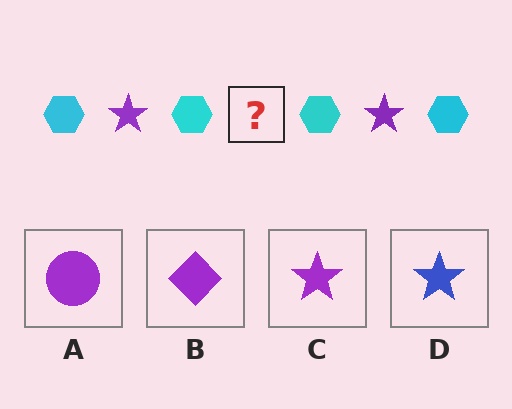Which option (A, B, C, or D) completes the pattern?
C.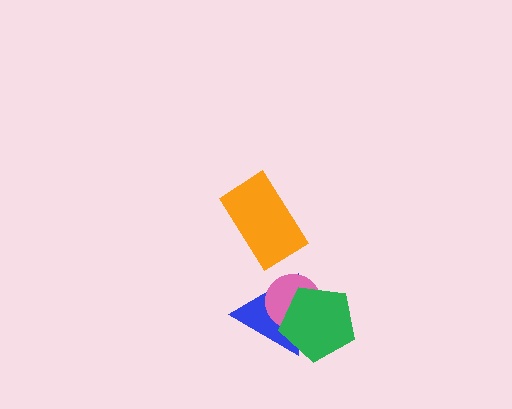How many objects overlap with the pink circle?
2 objects overlap with the pink circle.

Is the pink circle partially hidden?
Yes, it is partially covered by another shape.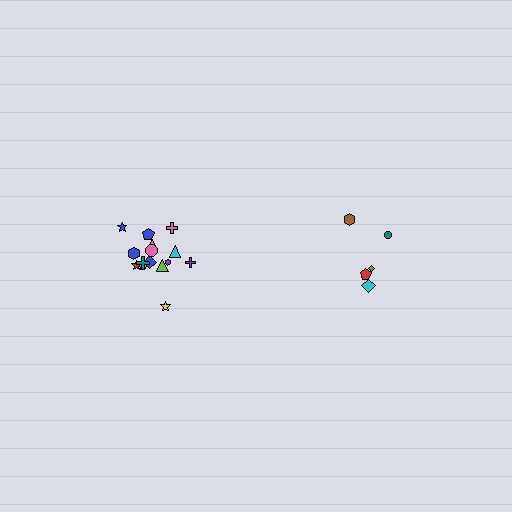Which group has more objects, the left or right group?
The left group.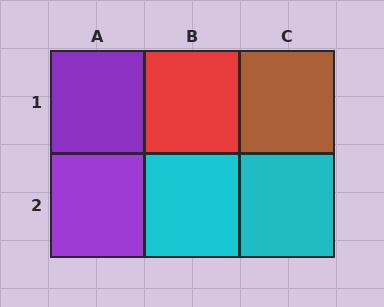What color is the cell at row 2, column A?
Purple.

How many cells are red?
1 cell is red.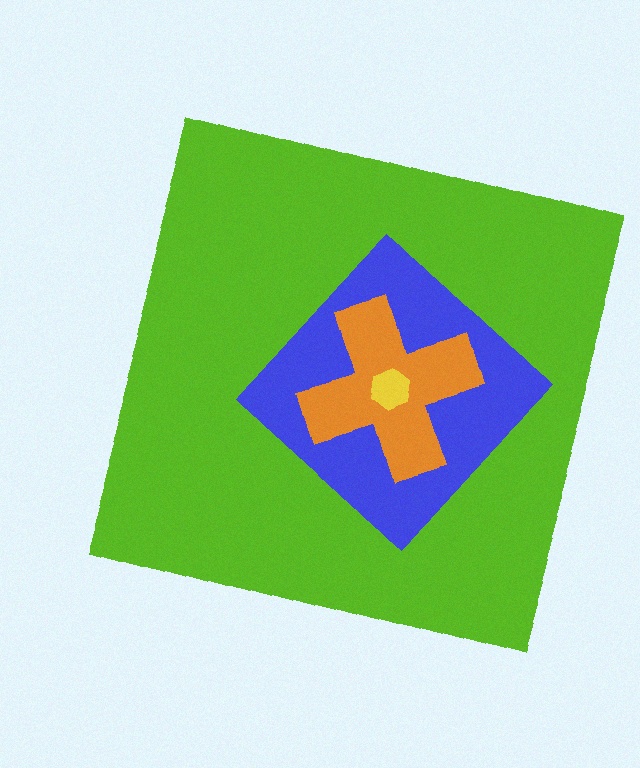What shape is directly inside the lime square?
The blue diamond.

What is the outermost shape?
The lime square.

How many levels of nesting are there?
4.